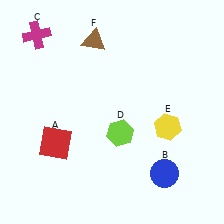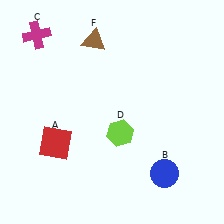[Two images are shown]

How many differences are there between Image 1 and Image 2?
There is 1 difference between the two images.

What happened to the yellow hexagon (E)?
The yellow hexagon (E) was removed in Image 2. It was in the bottom-right area of Image 1.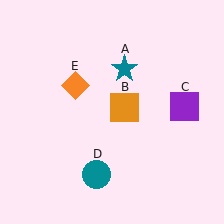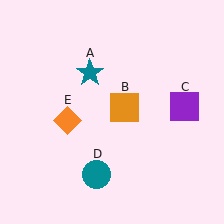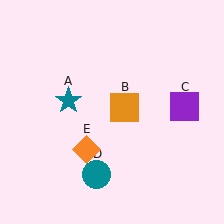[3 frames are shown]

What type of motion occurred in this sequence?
The teal star (object A), orange diamond (object E) rotated counterclockwise around the center of the scene.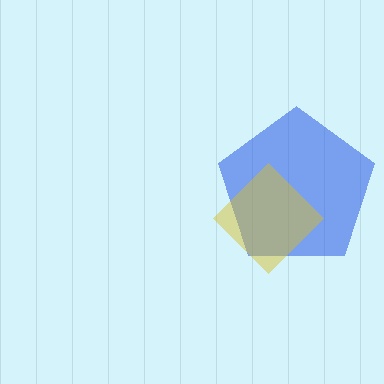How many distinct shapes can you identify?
There are 2 distinct shapes: a blue pentagon, a yellow diamond.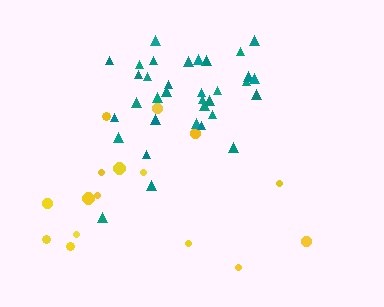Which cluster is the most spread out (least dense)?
Yellow.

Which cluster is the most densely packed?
Teal.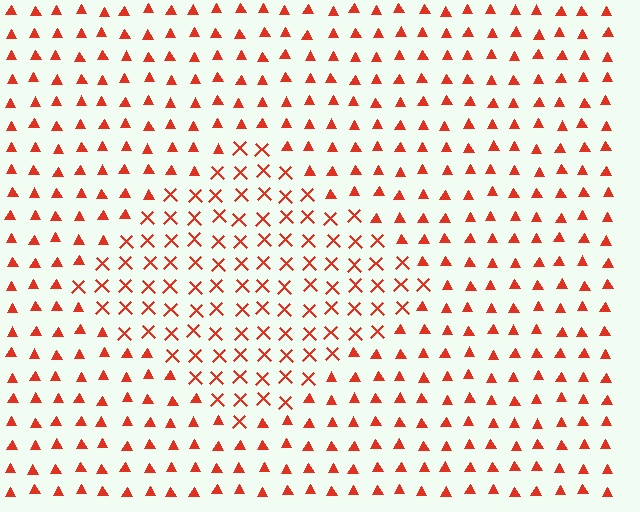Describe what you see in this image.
The image is filled with small red elements arranged in a uniform grid. A diamond-shaped region contains X marks, while the surrounding area contains triangles. The boundary is defined purely by the change in element shape.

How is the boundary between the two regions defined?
The boundary is defined by a change in element shape: X marks inside vs. triangles outside. All elements share the same color and spacing.